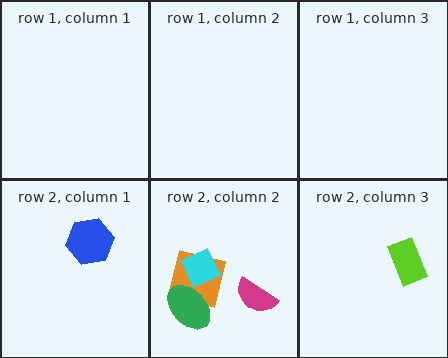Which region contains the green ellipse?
The row 2, column 2 region.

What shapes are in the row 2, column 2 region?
The orange square, the magenta semicircle, the cyan diamond, the green ellipse.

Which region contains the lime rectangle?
The row 2, column 3 region.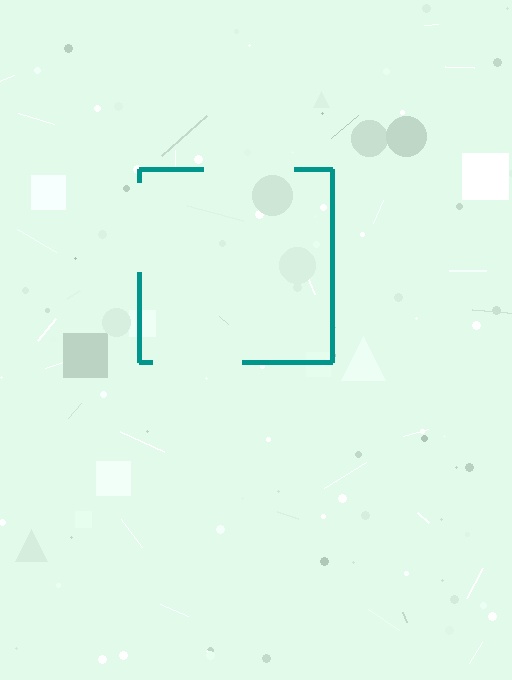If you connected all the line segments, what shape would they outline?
They would outline a square.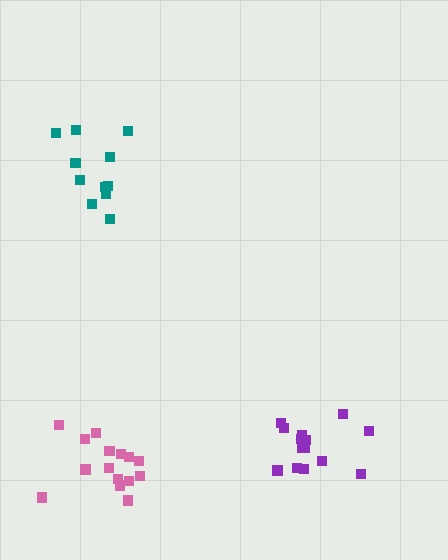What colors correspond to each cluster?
The clusters are colored: teal, purple, pink.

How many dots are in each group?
Group 1: 11 dots, Group 2: 14 dots, Group 3: 15 dots (40 total).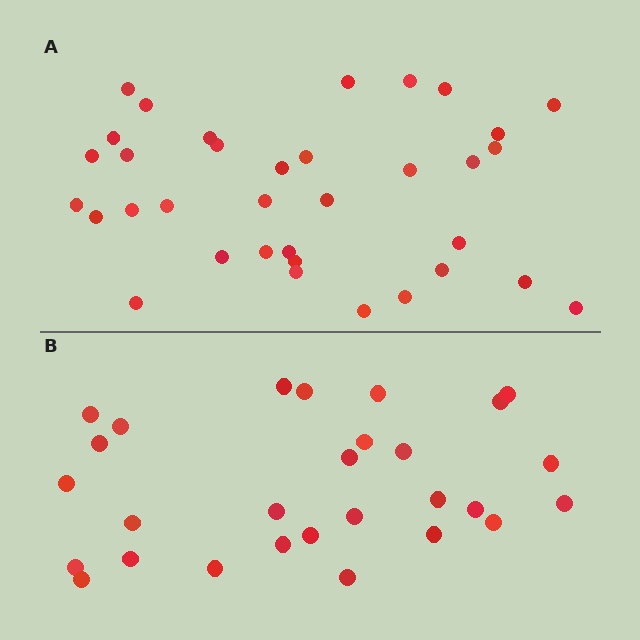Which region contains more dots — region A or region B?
Region A (the top region) has more dots.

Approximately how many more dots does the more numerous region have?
Region A has roughly 8 or so more dots than region B.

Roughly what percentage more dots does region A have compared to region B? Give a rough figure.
About 25% more.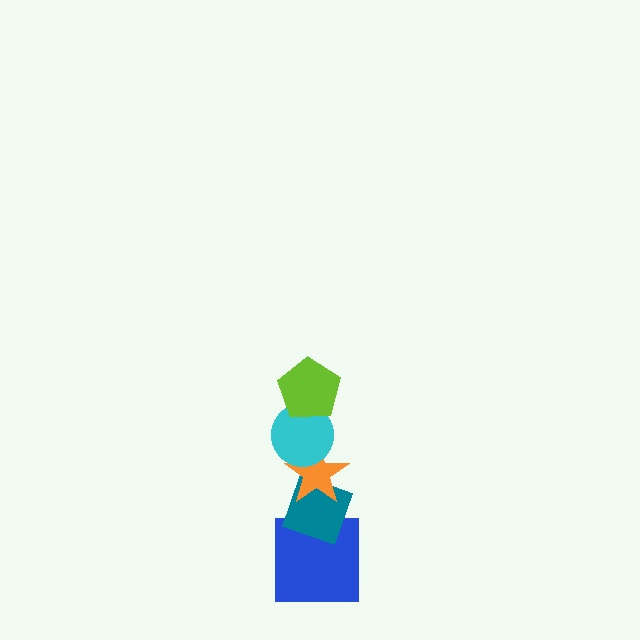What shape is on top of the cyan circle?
The lime pentagon is on top of the cyan circle.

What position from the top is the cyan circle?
The cyan circle is 2nd from the top.